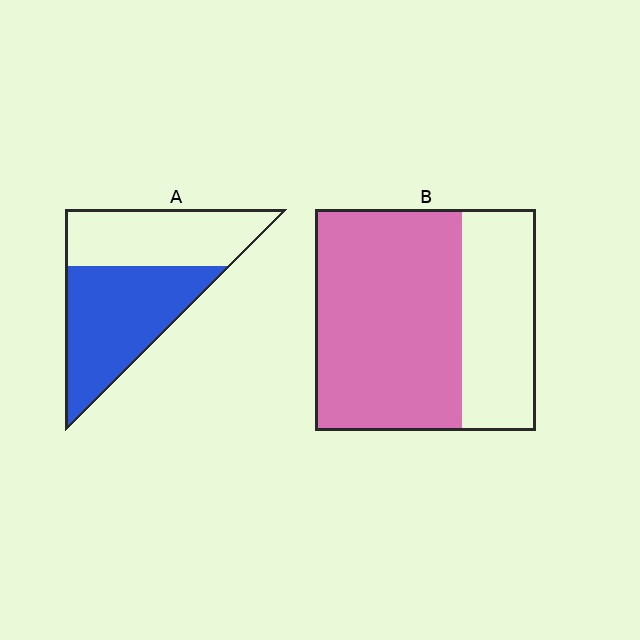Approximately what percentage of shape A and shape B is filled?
A is approximately 55% and B is approximately 65%.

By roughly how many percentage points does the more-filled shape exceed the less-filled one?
By roughly 10 percentage points (B over A).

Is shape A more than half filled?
Yes.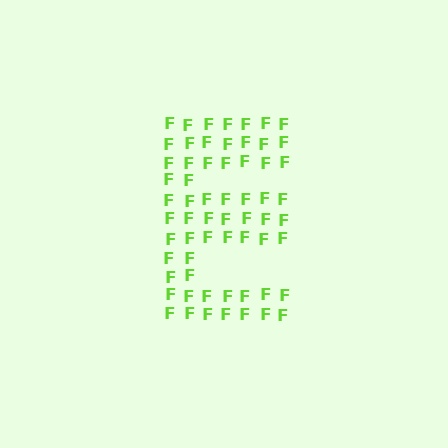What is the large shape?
The large shape is the letter E.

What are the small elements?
The small elements are letter F's.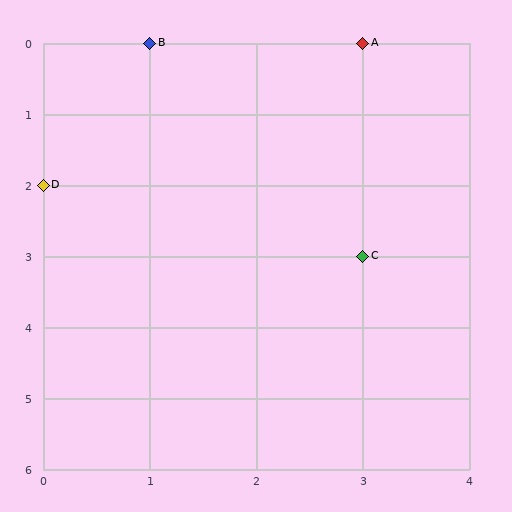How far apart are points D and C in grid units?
Points D and C are 3 columns and 1 row apart (about 3.2 grid units diagonally).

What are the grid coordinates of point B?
Point B is at grid coordinates (1, 0).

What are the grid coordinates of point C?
Point C is at grid coordinates (3, 3).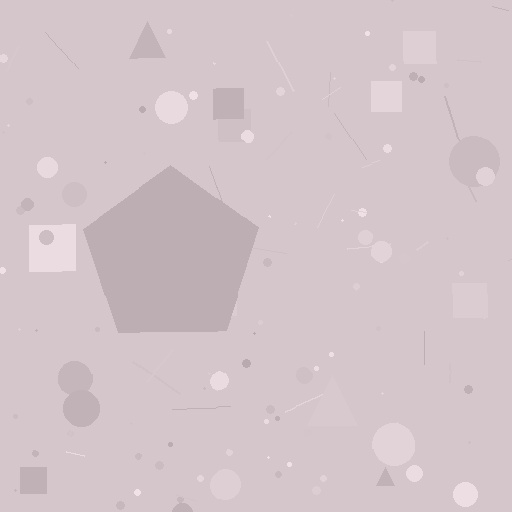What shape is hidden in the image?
A pentagon is hidden in the image.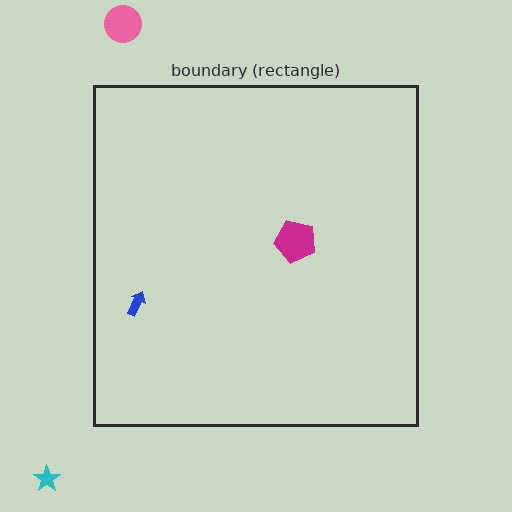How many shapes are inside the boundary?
2 inside, 2 outside.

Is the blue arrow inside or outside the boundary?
Inside.